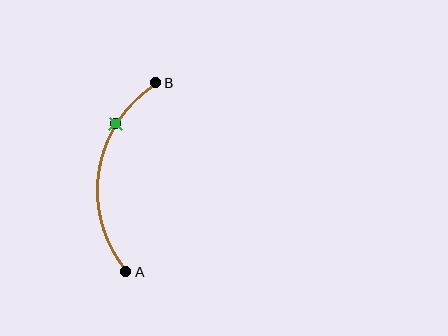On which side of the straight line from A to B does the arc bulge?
The arc bulges to the left of the straight line connecting A and B.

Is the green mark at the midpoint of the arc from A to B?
No. The green mark lies on the arc but is closer to endpoint B. The arc midpoint would be at the point on the curve equidistant along the arc from both A and B.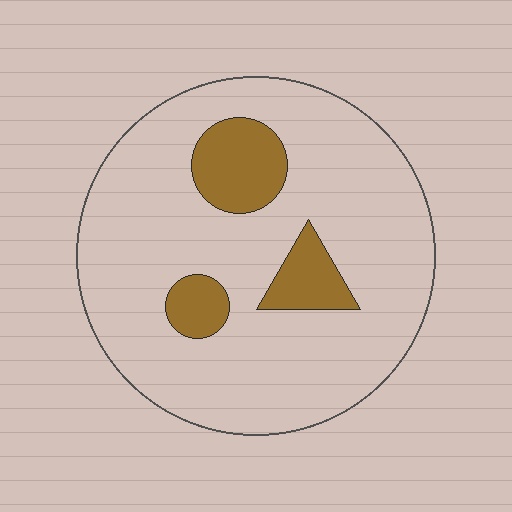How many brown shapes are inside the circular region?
3.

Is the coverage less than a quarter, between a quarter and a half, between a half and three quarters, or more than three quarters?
Less than a quarter.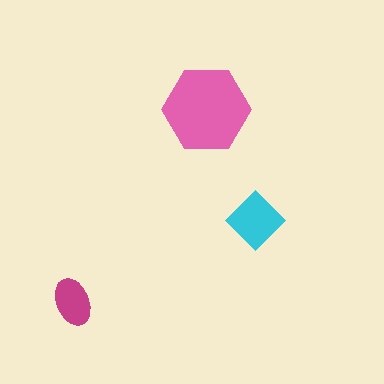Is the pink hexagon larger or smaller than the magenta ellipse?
Larger.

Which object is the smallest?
The magenta ellipse.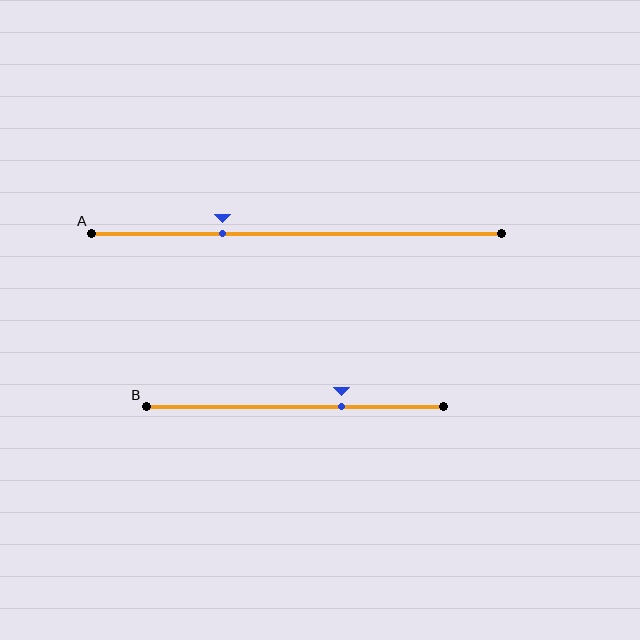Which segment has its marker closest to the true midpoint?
Segment B has its marker closest to the true midpoint.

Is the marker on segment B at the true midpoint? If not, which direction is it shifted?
No, the marker on segment B is shifted to the right by about 15% of the segment length.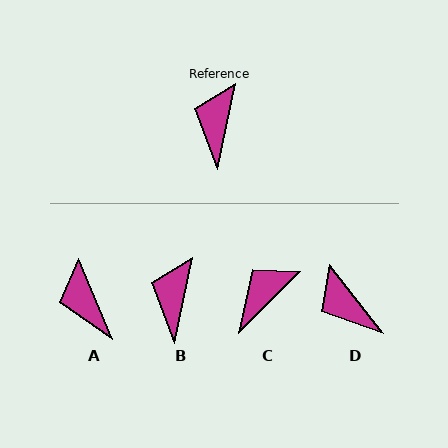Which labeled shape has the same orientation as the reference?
B.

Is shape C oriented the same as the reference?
No, it is off by about 33 degrees.